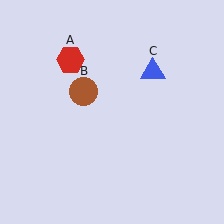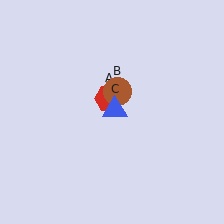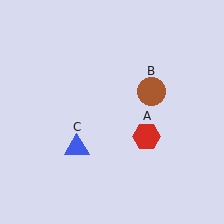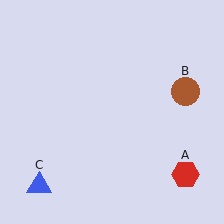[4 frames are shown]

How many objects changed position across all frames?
3 objects changed position: red hexagon (object A), brown circle (object B), blue triangle (object C).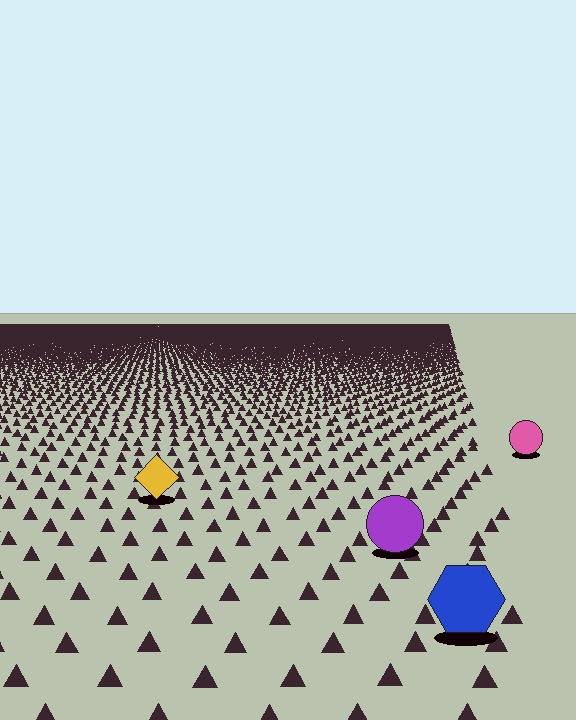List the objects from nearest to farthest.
From nearest to farthest: the blue hexagon, the purple circle, the yellow diamond, the pink circle.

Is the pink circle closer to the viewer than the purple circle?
No. The purple circle is closer — you can tell from the texture gradient: the ground texture is coarser near it.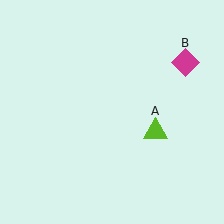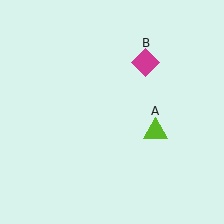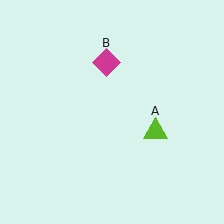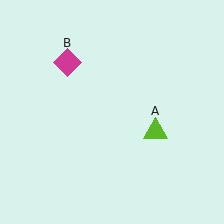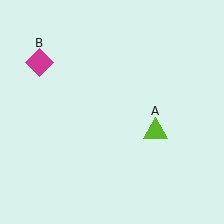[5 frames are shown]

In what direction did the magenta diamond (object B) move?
The magenta diamond (object B) moved left.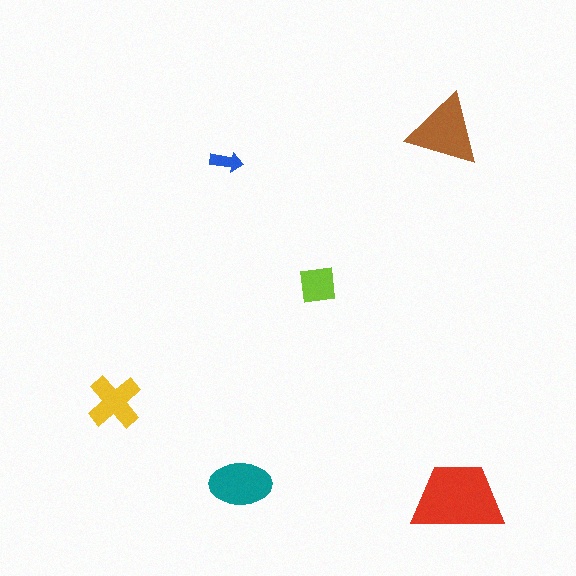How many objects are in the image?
There are 6 objects in the image.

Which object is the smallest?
The blue arrow.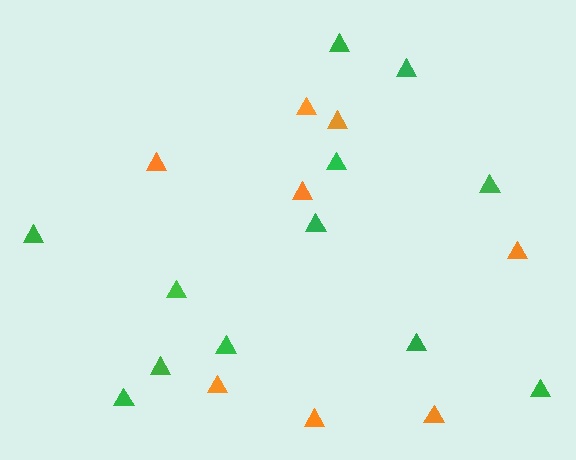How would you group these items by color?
There are 2 groups: one group of green triangles (12) and one group of orange triangles (8).